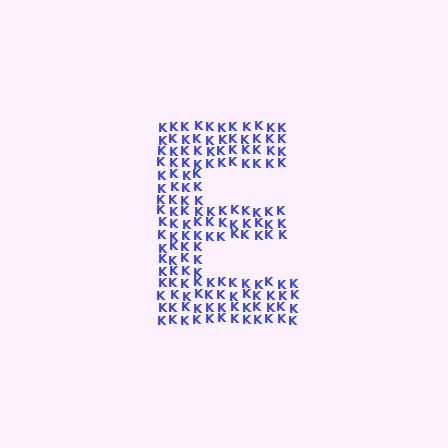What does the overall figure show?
The overall figure shows the letter E.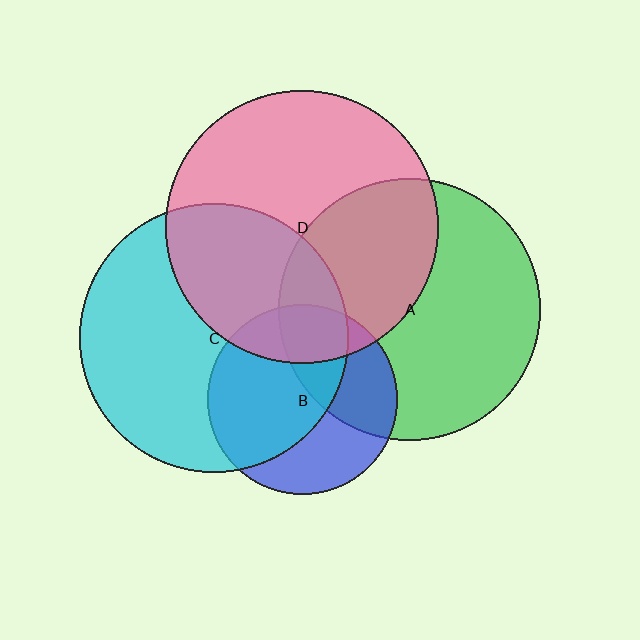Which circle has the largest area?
Circle D (pink).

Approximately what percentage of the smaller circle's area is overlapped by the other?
Approximately 35%.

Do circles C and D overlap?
Yes.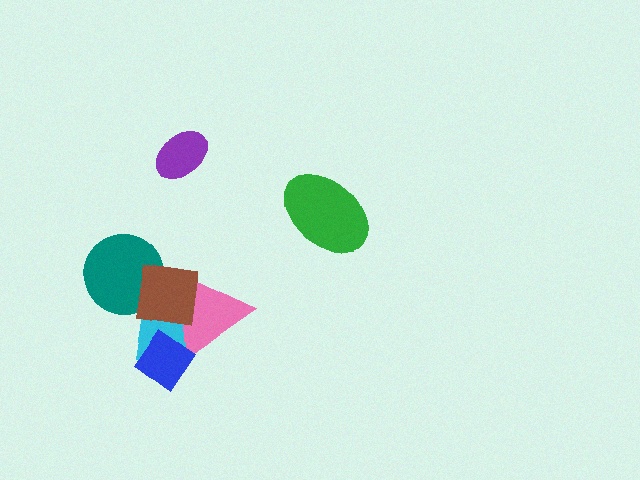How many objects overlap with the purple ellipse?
0 objects overlap with the purple ellipse.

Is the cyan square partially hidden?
Yes, it is partially covered by another shape.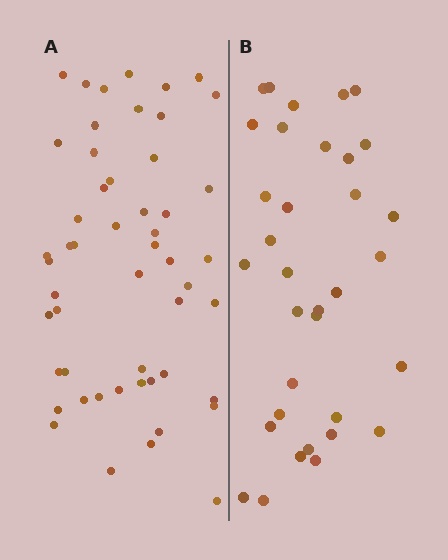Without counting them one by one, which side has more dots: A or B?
Region A (the left region) has more dots.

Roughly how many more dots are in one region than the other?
Region A has approximately 20 more dots than region B.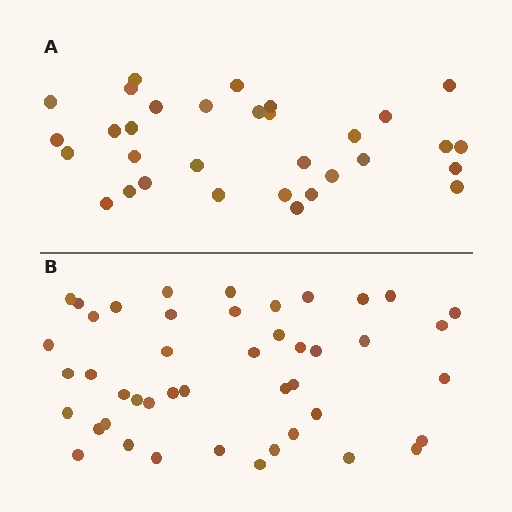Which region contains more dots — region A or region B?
Region B (the bottom region) has more dots.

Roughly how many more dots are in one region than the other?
Region B has approximately 15 more dots than region A.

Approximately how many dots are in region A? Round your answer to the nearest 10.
About 30 dots. (The exact count is 32, which rounds to 30.)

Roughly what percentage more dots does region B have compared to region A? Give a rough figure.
About 40% more.